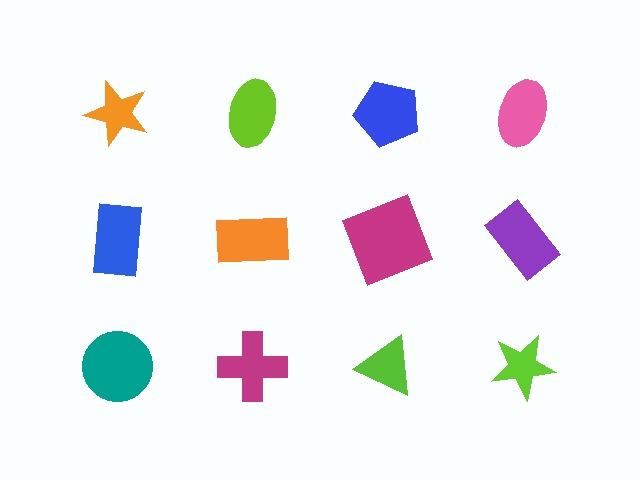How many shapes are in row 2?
4 shapes.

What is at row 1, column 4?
A pink ellipse.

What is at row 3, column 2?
A magenta cross.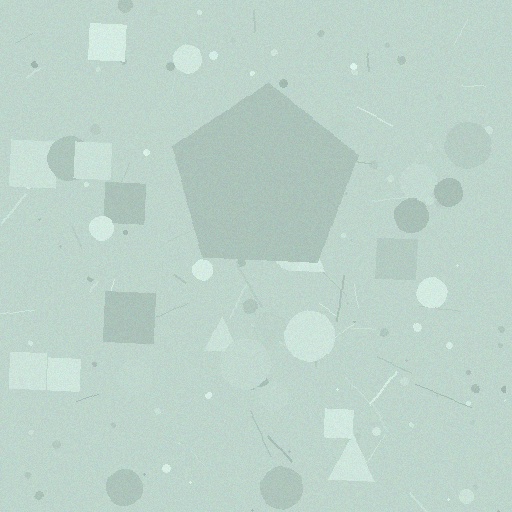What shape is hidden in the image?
A pentagon is hidden in the image.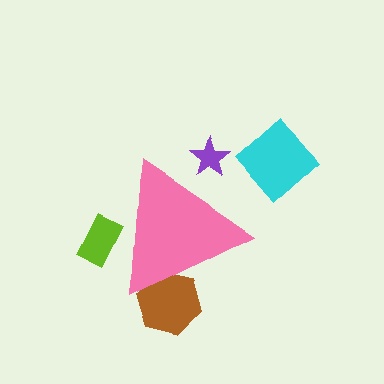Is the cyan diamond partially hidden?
No, the cyan diamond is fully visible.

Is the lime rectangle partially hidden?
Yes, the lime rectangle is partially hidden behind the pink triangle.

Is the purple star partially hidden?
Yes, the purple star is partially hidden behind the pink triangle.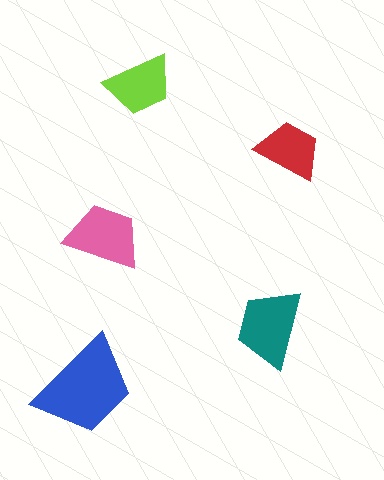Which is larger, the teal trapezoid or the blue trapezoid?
The blue one.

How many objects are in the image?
There are 5 objects in the image.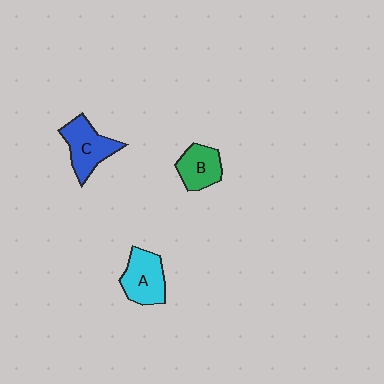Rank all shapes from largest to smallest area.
From largest to smallest: C (blue), A (cyan), B (green).